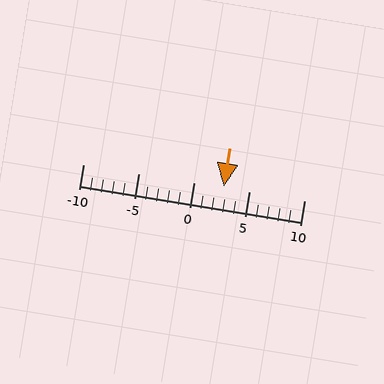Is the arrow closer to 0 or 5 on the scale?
The arrow is closer to 5.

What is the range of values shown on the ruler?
The ruler shows values from -10 to 10.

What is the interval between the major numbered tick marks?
The major tick marks are spaced 5 units apart.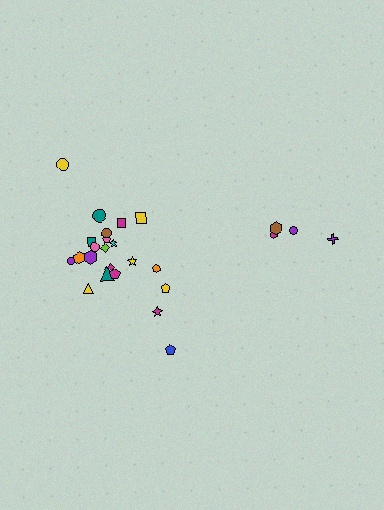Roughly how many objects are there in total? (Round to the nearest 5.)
Roughly 25 objects in total.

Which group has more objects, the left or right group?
The left group.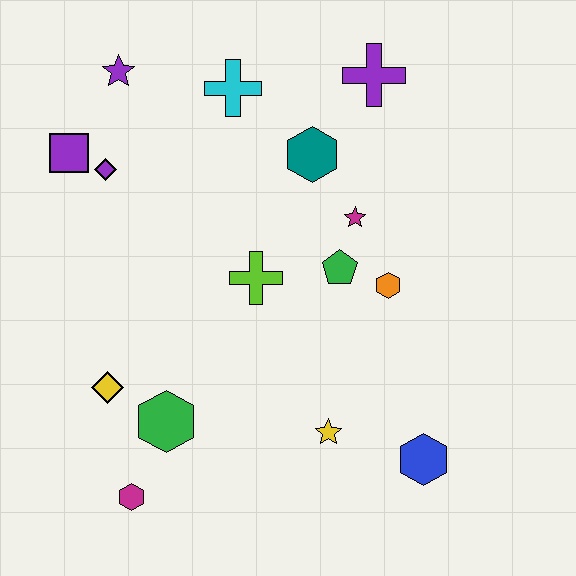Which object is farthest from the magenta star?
The magenta hexagon is farthest from the magenta star.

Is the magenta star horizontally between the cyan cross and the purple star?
No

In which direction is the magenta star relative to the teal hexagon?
The magenta star is below the teal hexagon.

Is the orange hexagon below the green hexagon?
No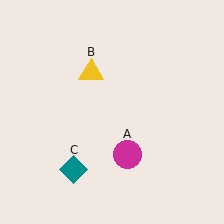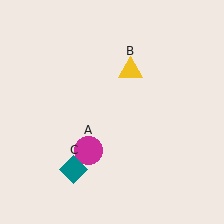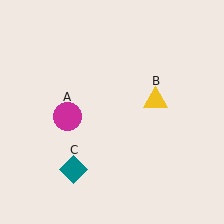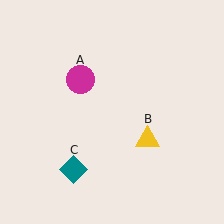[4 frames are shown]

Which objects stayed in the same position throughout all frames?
Teal diamond (object C) remained stationary.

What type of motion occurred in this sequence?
The magenta circle (object A), yellow triangle (object B) rotated clockwise around the center of the scene.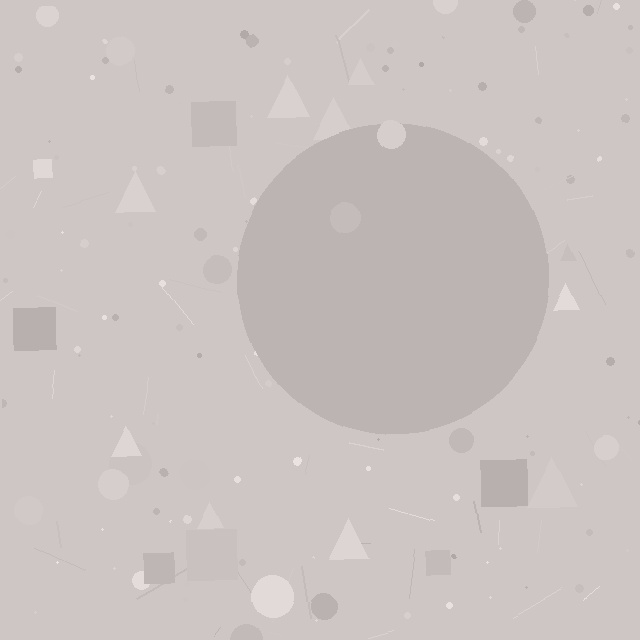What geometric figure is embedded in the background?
A circle is embedded in the background.